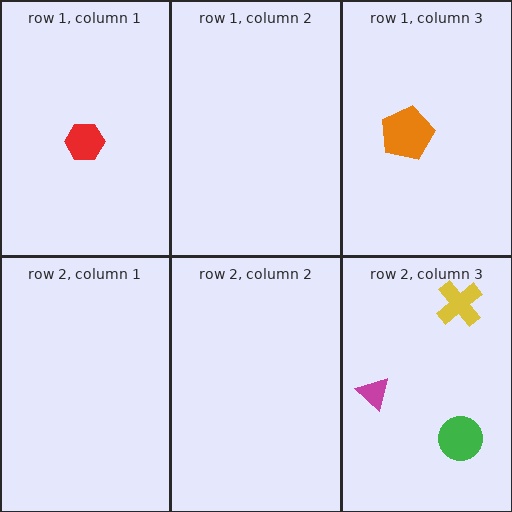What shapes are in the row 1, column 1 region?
The red hexagon.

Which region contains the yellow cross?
The row 2, column 3 region.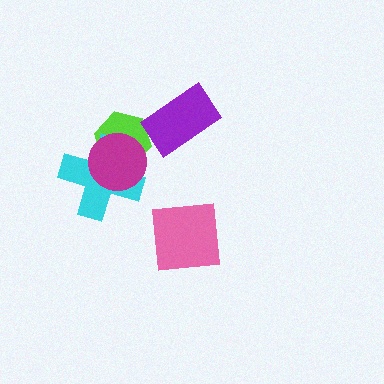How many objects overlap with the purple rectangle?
0 objects overlap with the purple rectangle.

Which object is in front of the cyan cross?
The magenta circle is in front of the cyan cross.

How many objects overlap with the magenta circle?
2 objects overlap with the magenta circle.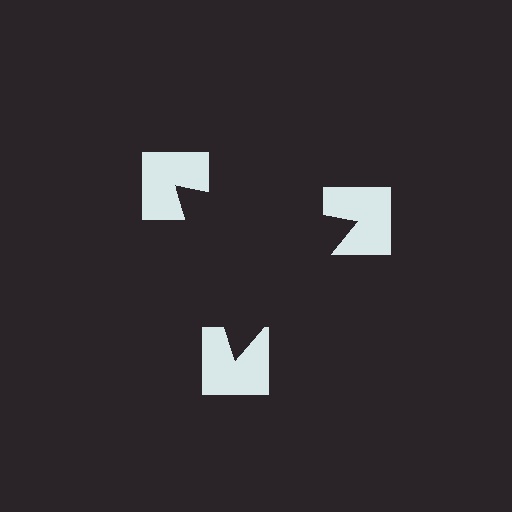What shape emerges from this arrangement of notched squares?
An illusory triangle — its edges are inferred from the aligned wedge cuts in the notched squares, not physically drawn.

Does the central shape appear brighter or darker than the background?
It typically appears slightly darker than the background, even though no actual brightness change is drawn.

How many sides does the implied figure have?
3 sides.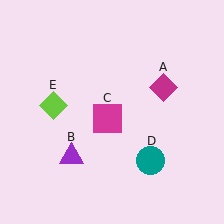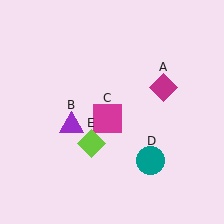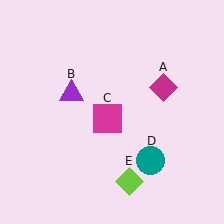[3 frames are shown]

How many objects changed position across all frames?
2 objects changed position: purple triangle (object B), lime diamond (object E).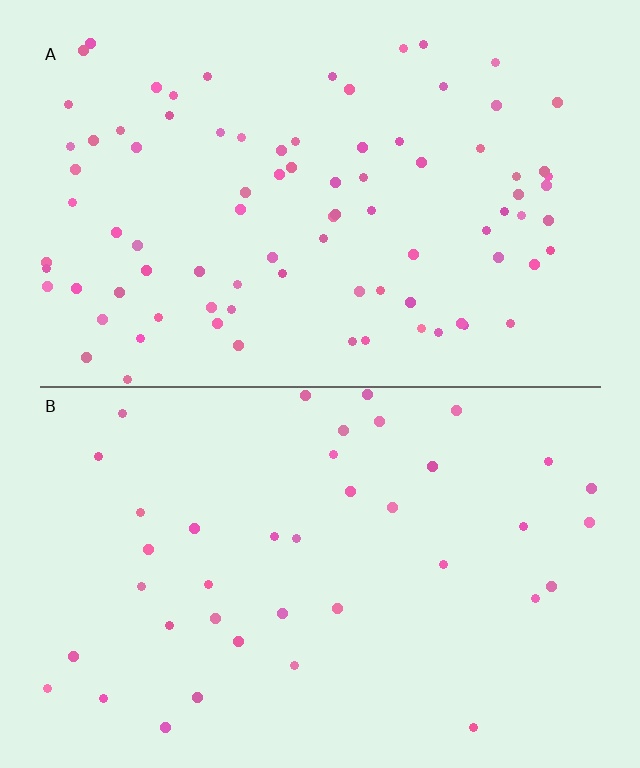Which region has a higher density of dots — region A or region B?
A (the top).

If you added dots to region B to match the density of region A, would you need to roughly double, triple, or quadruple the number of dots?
Approximately double.